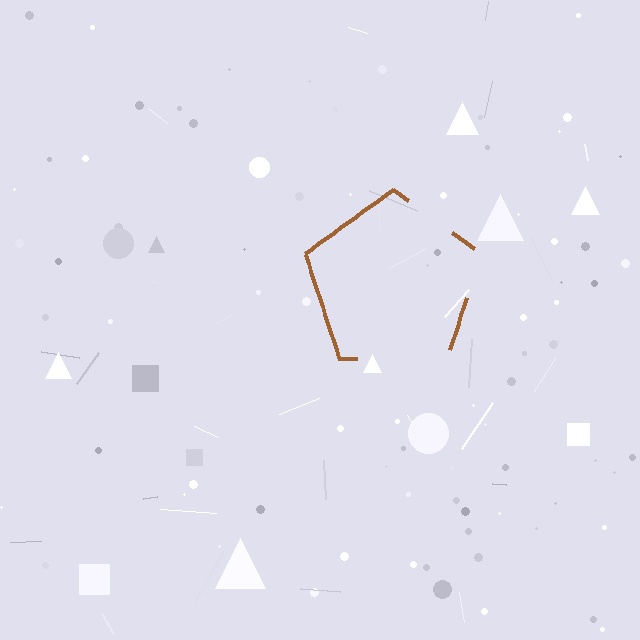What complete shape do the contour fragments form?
The contour fragments form a pentagon.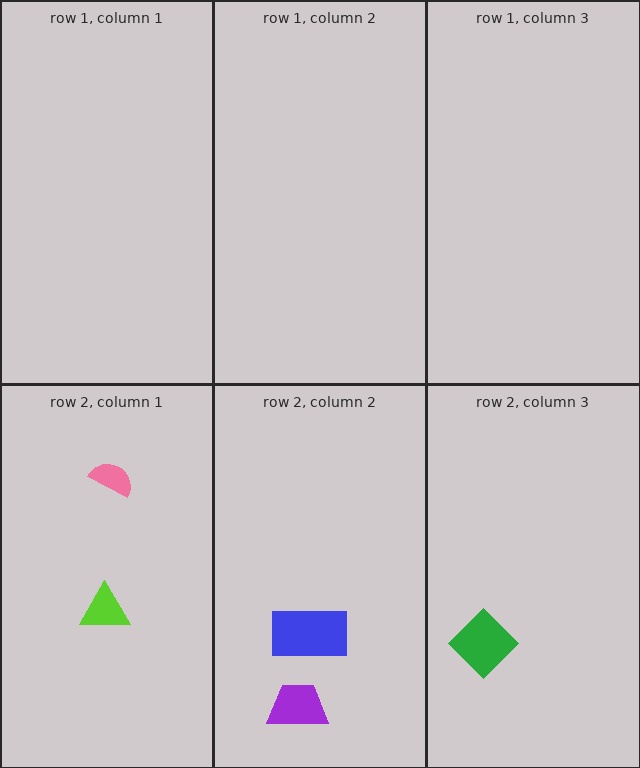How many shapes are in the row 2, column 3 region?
1.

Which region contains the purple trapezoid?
The row 2, column 2 region.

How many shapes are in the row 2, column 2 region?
2.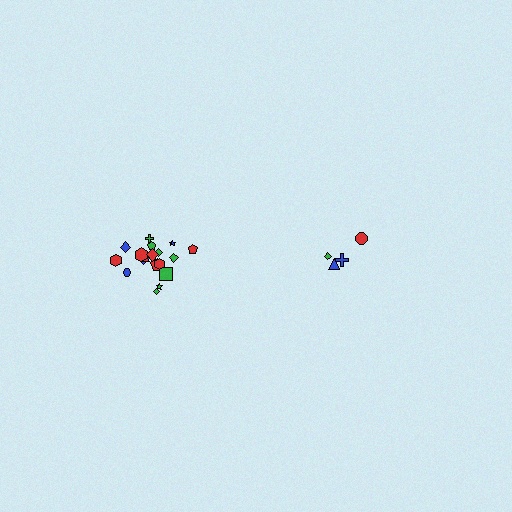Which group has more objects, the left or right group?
The left group.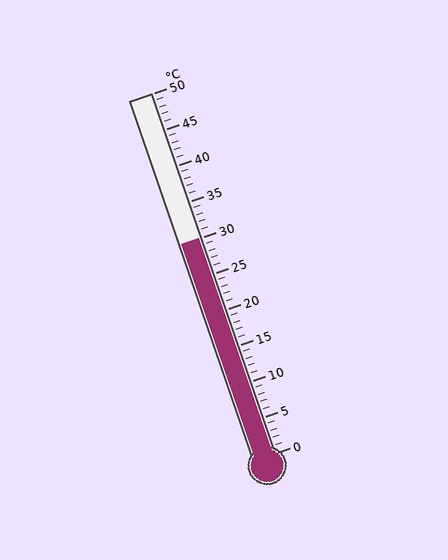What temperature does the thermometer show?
The thermometer shows approximately 30°C.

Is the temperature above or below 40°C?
The temperature is below 40°C.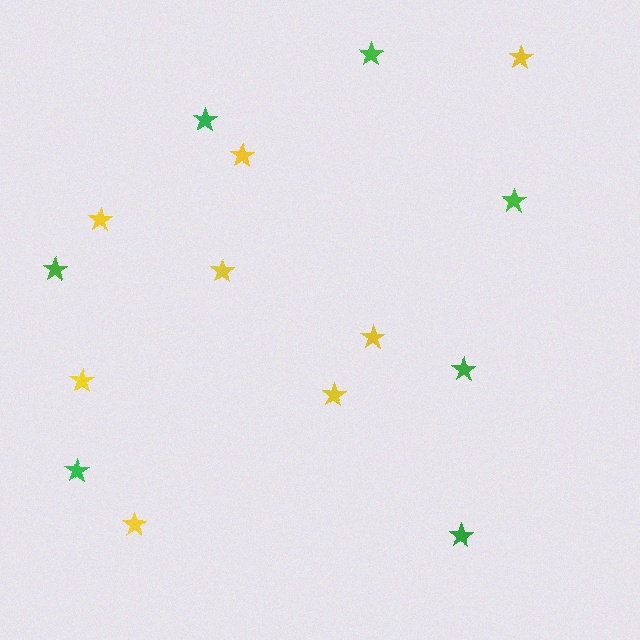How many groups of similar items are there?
There are 2 groups: one group of green stars (7) and one group of yellow stars (8).